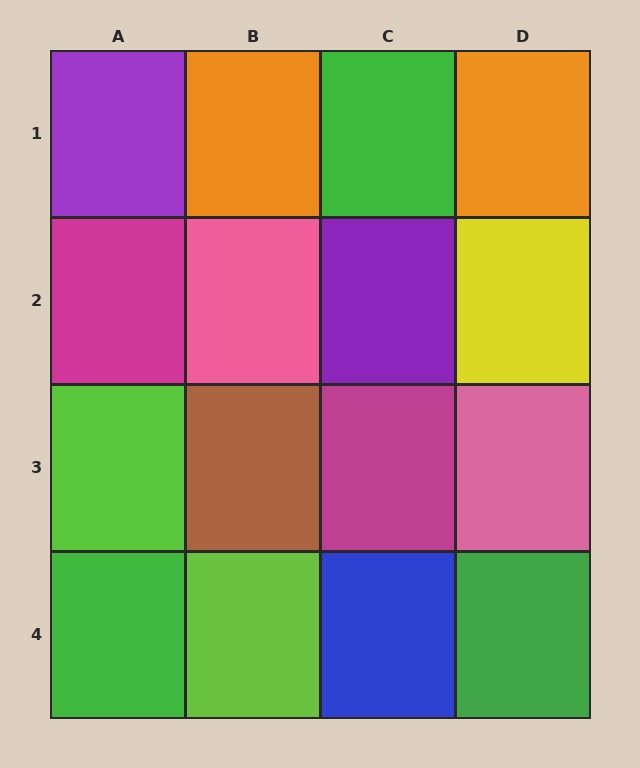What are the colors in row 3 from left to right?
Lime, brown, magenta, pink.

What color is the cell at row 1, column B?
Orange.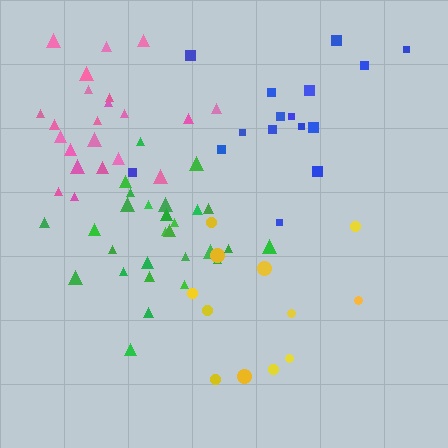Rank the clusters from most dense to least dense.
green, pink, blue, yellow.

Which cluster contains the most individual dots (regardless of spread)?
Green (29).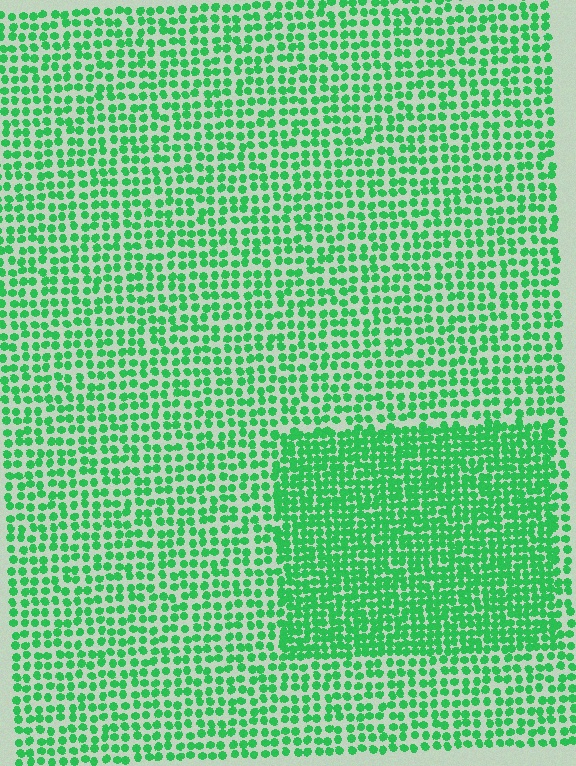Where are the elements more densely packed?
The elements are more densely packed inside the rectangle boundary.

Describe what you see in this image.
The image contains small green elements arranged at two different densities. A rectangle-shaped region is visible where the elements are more densely packed than the surrounding area.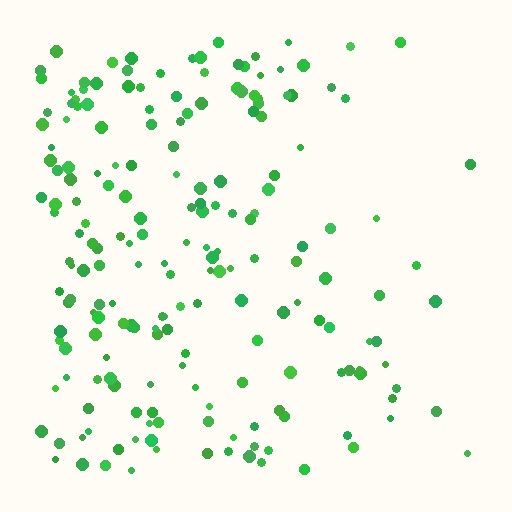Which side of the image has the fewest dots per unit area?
The right.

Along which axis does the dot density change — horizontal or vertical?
Horizontal.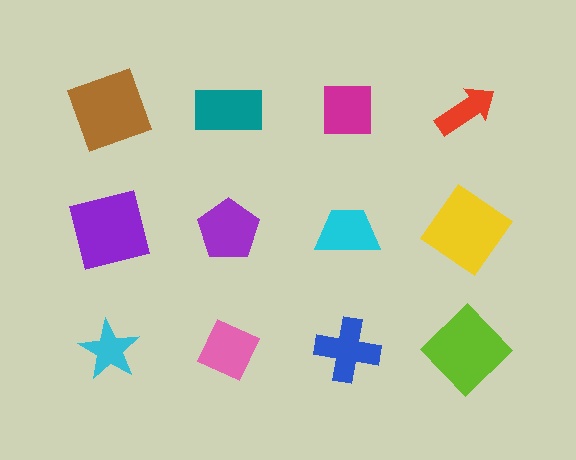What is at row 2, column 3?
A cyan trapezoid.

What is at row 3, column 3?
A blue cross.